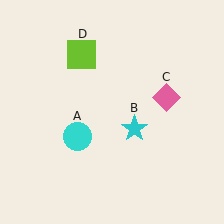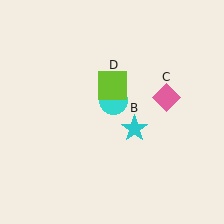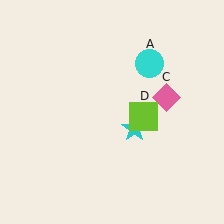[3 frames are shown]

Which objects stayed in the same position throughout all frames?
Cyan star (object B) and pink diamond (object C) remained stationary.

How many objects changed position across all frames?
2 objects changed position: cyan circle (object A), lime square (object D).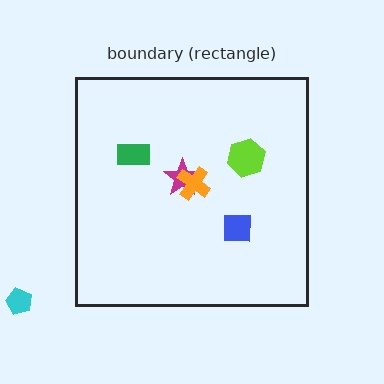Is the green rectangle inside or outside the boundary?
Inside.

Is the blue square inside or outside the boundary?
Inside.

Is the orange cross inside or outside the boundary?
Inside.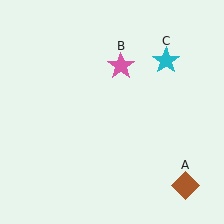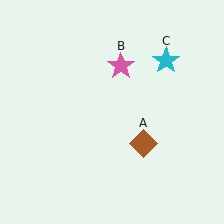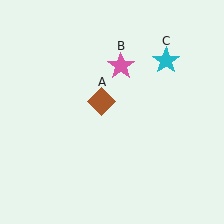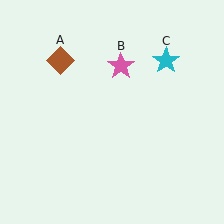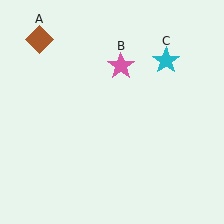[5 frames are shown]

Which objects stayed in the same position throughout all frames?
Pink star (object B) and cyan star (object C) remained stationary.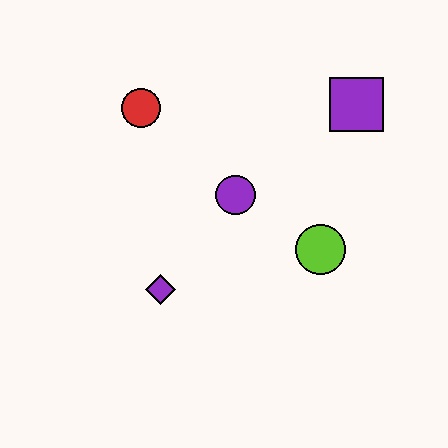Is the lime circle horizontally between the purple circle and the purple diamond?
No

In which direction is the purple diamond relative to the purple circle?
The purple diamond is below the purple circle.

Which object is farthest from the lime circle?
The red circle is farthest from the lime circle.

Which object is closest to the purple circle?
The lime circle is closest to the purple circle.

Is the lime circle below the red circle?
Yes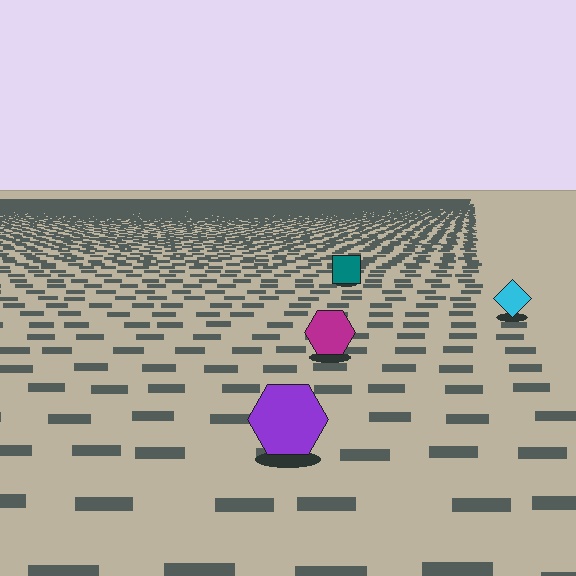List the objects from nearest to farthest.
From nearest to farthest: the purple hexagon, the magenta hexagon, the cyan diamond, the teal square.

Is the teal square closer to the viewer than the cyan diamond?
No. The cyan diamond is closer — you can tell from the texture gradient: the ground texture is coarser near it.